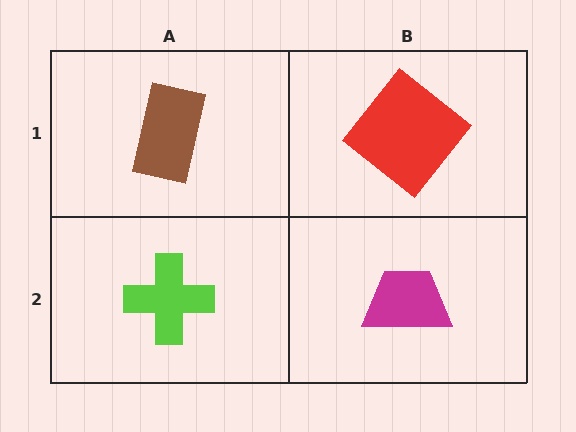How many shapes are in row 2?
2 shapes.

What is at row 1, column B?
A red diamond.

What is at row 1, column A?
A brown rectangle.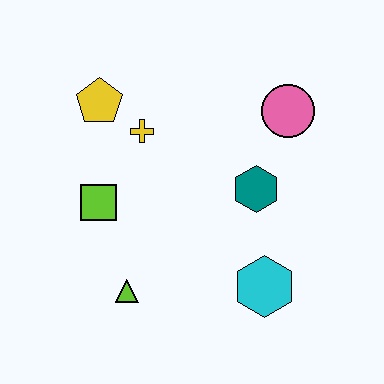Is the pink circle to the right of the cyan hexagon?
Yes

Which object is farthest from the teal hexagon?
The yellow pentagon is farthest from the teal hexagon.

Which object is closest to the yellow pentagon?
The yellow cross is closest to the yellow pentagon.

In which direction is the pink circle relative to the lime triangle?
The pink circle is above the lime triangle.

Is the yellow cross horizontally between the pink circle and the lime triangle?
Yes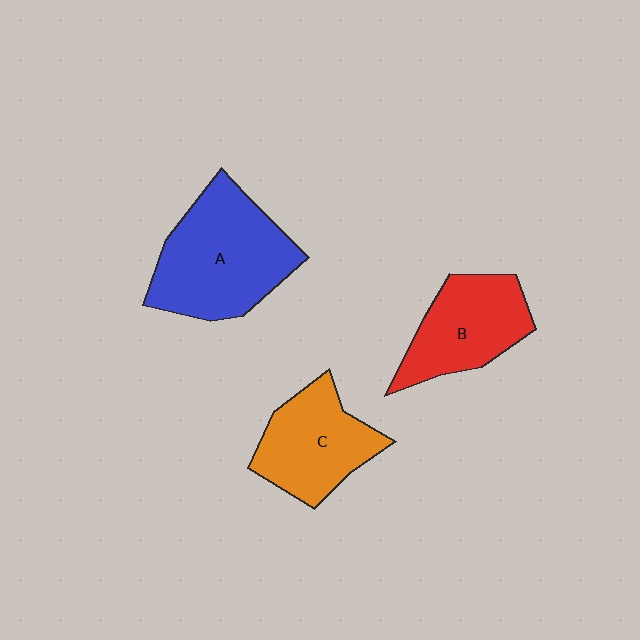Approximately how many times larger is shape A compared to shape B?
Approximately 1.4 times.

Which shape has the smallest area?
Shape B (red).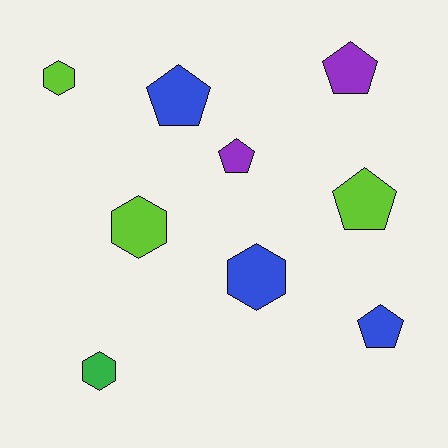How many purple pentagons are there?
There are 2 purple pentagons.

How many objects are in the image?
There are 9 objects.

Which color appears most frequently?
Lime, with 3 objects.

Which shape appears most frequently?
Pentagon, with 5 objects.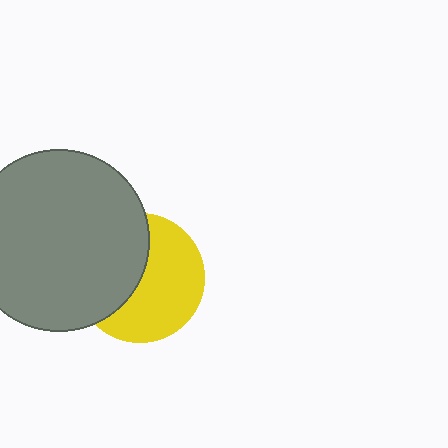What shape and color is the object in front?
The object in front is a gray circle.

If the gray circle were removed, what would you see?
You would see the complete yellow circle.